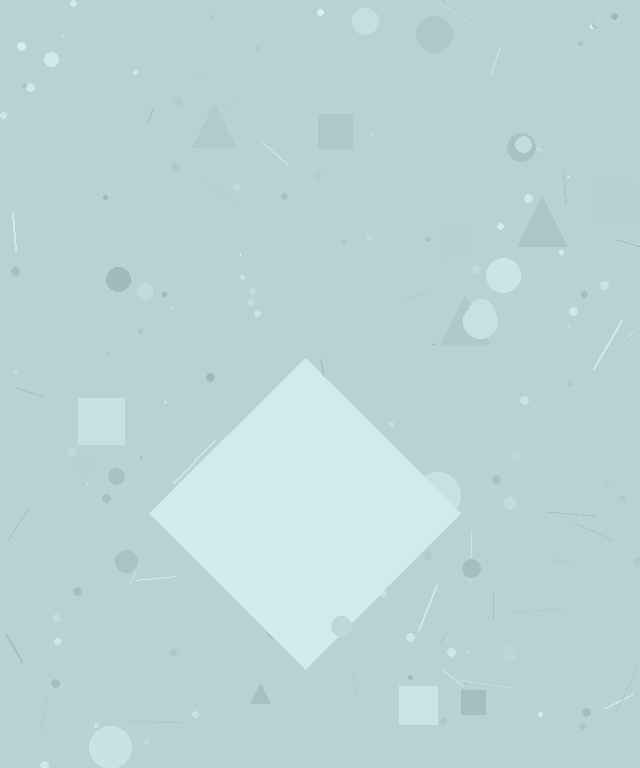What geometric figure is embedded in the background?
A diamond is embedded in the background.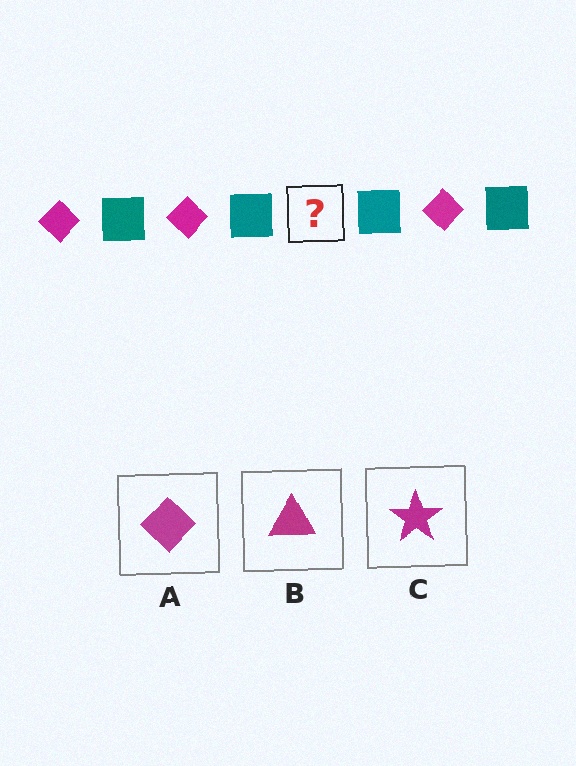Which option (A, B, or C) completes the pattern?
A.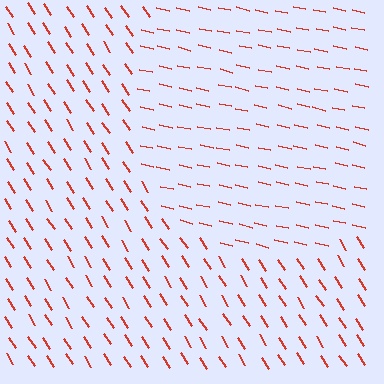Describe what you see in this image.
The image is filled with small red line segments. A circle region in the image has lines oriented differently from the surrounding lines, creating a visible texture boundary.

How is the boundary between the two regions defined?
The boundary is defined purely by a change in line orientation (approximately 45 degrees difference). All lines are the same color and thickness.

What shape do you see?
I see a circle.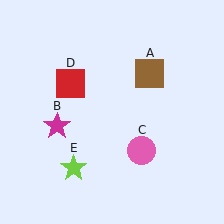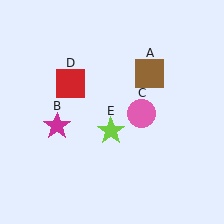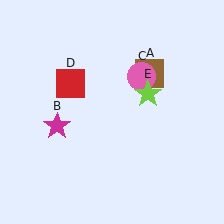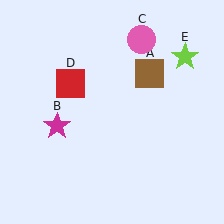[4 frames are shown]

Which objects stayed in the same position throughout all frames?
Brown square (object A) and magenta star (object B) and red square (object D) remained stationary.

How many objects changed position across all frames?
2 objects changed position: pink circle (object C), lime star (object E).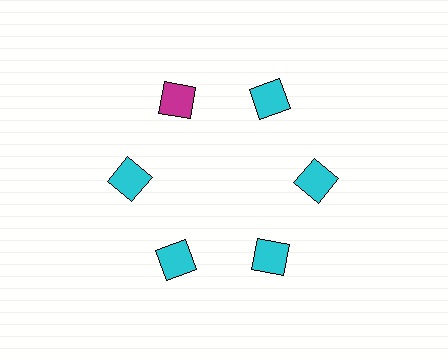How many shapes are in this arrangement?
There are 6 shapes arranged in a ring pattern.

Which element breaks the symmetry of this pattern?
The magenta diamond at roughly the 11 o'clock position breaks the symmetry. All other shapes are cyan diamonds.